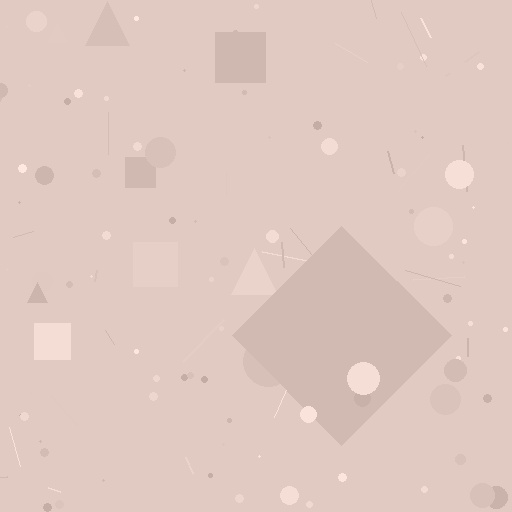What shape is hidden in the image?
A diamond is hidden in the image.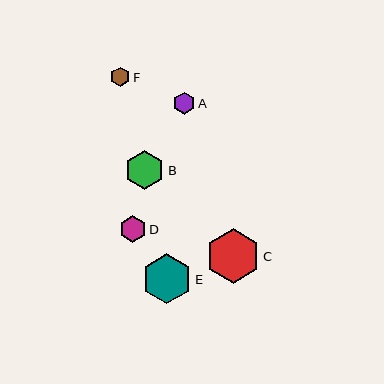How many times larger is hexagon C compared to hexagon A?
Hexagon C is approximately 2.5 times the size of hexagon A.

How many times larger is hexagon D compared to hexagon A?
Hexagon D is approximately 1.2 times the size of hexagon A.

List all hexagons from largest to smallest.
From largest to smallest: C, E, B, D, A, F.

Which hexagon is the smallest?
Hexagon F is the smallest with a size of approximately 19 pixels.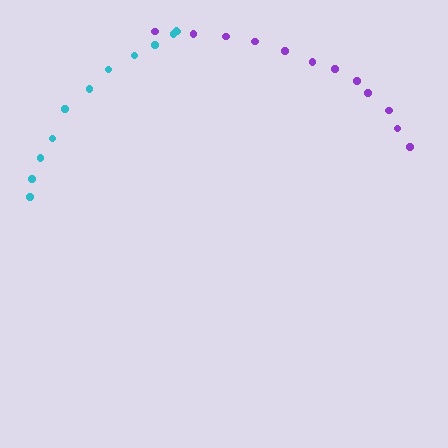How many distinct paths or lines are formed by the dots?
There are 2 distinct paths.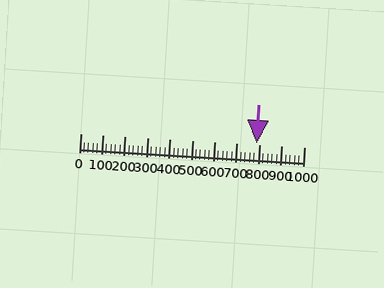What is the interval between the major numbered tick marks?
The major tick marks are spaced 100 units apart.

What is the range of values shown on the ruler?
The ruler shows values from 0 to 1000.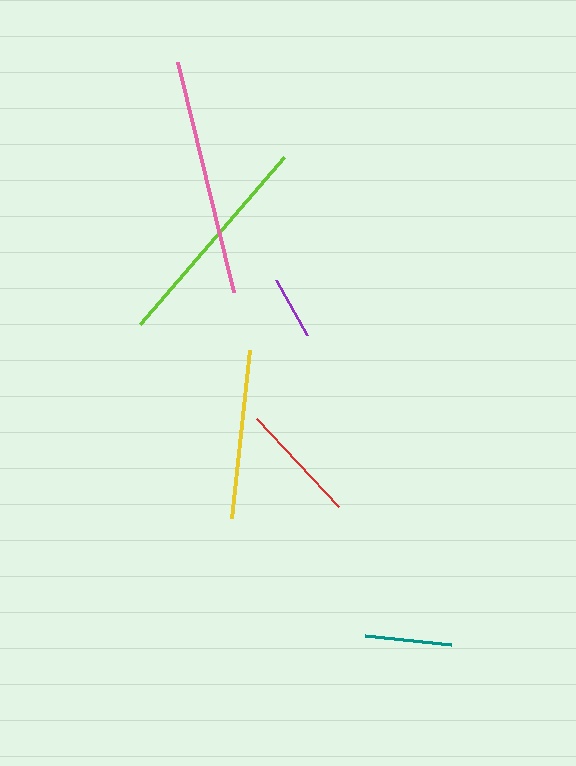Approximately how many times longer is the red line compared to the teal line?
The red line is approximately 1.4 times the length of the teal line.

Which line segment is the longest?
The pink line is the longest at approximately 237 pixels.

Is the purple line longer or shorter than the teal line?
The teal line is longer than the purple line.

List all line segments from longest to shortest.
From longest to shortest: pink, lime, yellow, red, teal, purple.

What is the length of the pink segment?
The pink segment is approximately 237 pixels long.